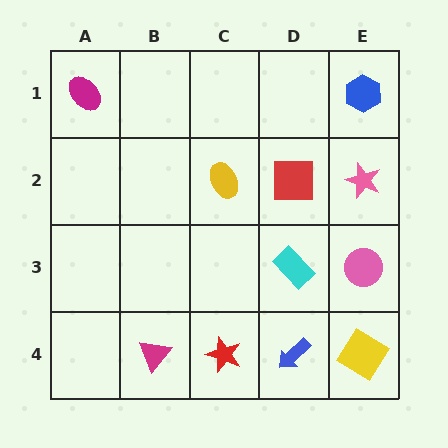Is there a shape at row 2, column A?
No, that cell is empty.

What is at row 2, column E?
A pink star.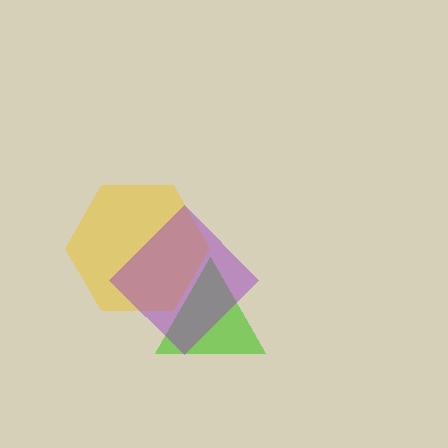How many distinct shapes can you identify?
There are 3 distinct shapes: a yellow hexagon, a lime triangle, a purple diamond.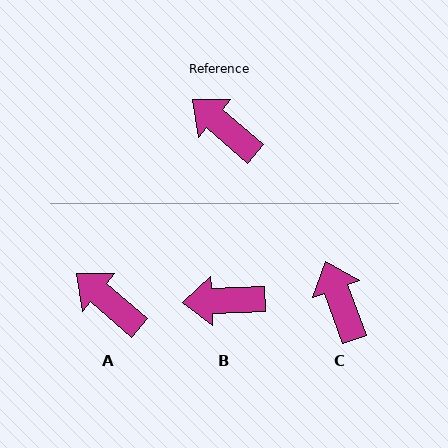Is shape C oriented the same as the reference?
No, it is off by about 29 degrees.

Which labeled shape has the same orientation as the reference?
A.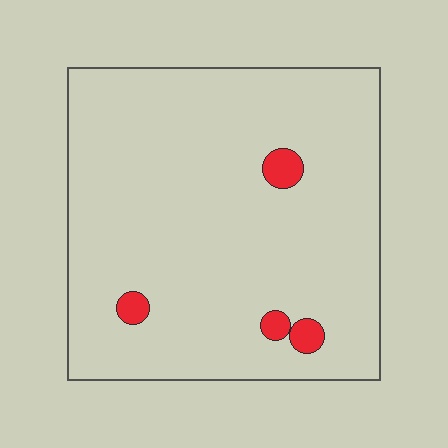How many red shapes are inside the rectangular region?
4.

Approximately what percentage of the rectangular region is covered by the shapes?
Approximately 5%.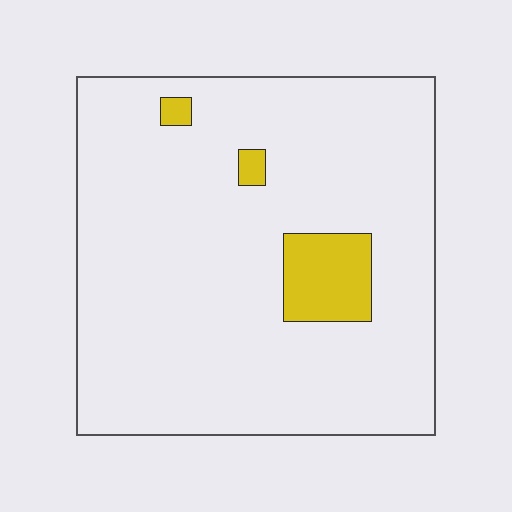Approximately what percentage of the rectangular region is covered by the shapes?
Approximately 10%.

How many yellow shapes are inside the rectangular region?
3.